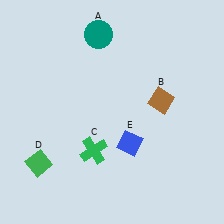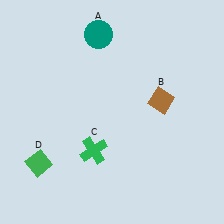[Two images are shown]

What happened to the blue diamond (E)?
The blue diamond (E) was removed in Image 2. It was in the bottom-right area of Image 1.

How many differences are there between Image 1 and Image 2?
There is 1 difference between the two images.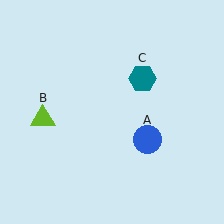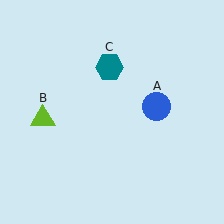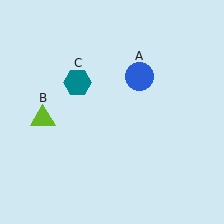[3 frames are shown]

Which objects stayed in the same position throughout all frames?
Lime triangle (object B) remained stationary.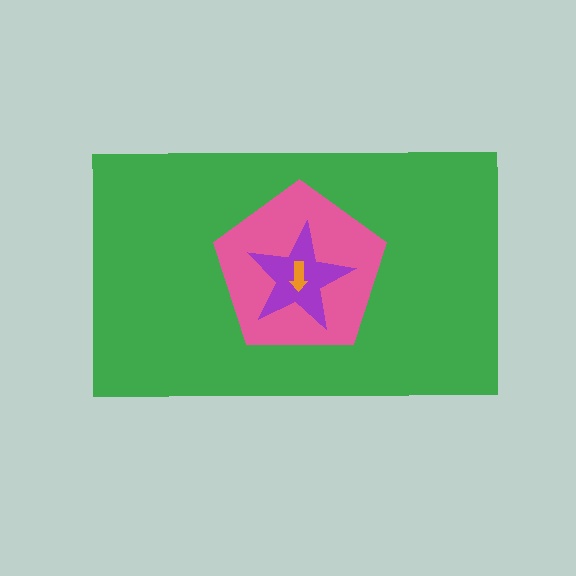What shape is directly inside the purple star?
The orange arrow.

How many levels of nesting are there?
4.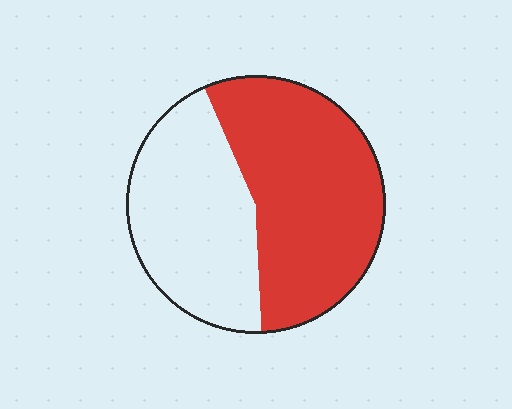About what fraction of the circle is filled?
About three fifths (3/5).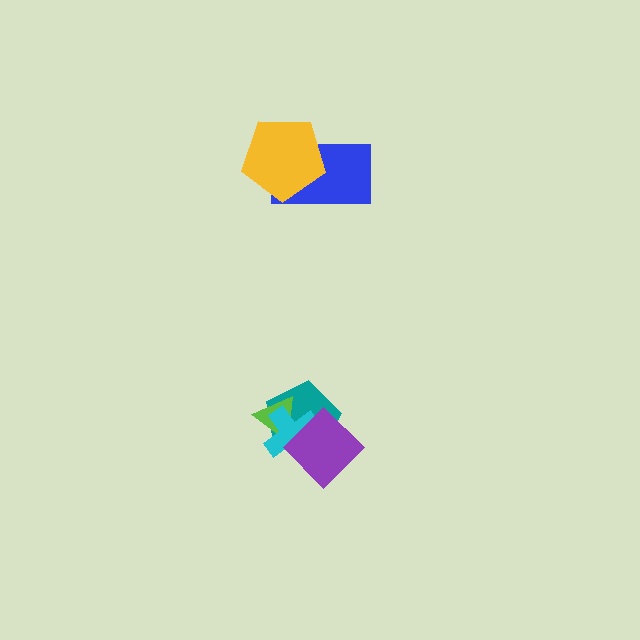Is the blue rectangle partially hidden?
Yes, it is partially covered by another shape.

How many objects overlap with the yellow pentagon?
1 object overlaps with the yellow pentagon.